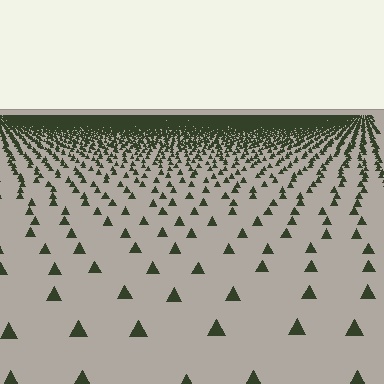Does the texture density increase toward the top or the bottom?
Density increases toward the top.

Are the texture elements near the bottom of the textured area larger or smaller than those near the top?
Larger. Near the bottom, elements are closer to the viewer and appear at a bigger on-screen size.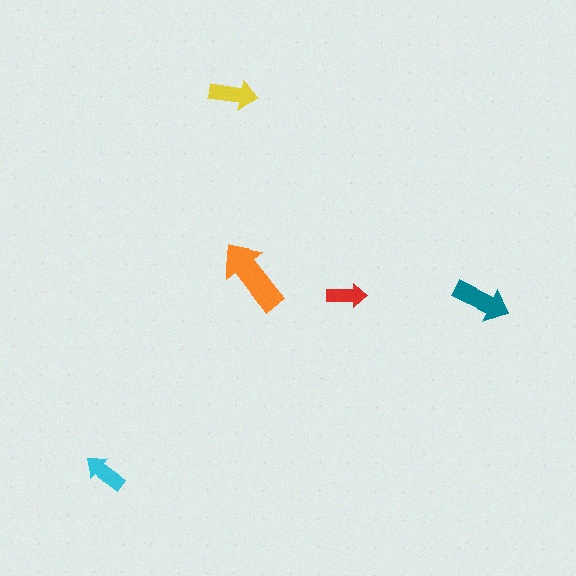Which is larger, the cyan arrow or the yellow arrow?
The yellow one.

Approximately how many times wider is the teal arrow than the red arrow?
About 1.5 times wider.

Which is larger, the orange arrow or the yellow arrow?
The orange one.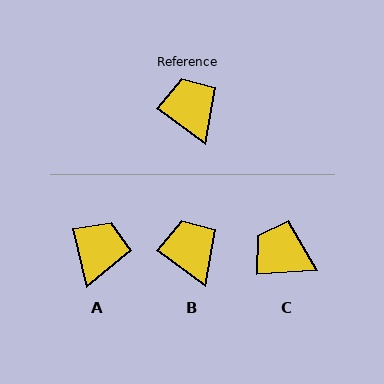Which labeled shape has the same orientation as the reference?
B.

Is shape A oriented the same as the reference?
No, it is off by about 41 degrees.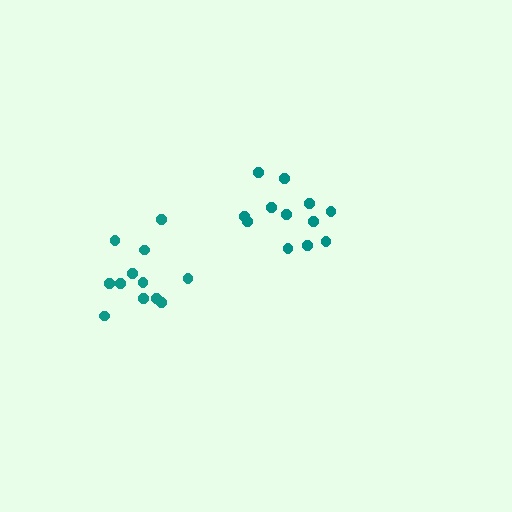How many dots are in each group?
Group 1: 12 dots, Group 2: 12 dots (24 total).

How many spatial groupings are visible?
There are 2 spatial groupings.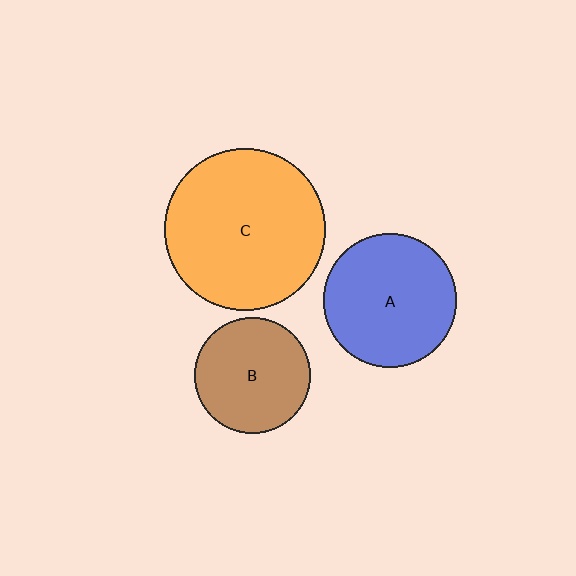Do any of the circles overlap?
No, none of the circles overlap.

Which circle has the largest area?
Circle C (orange).